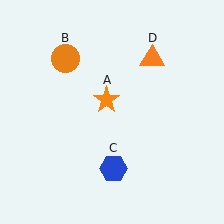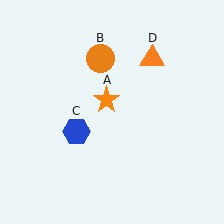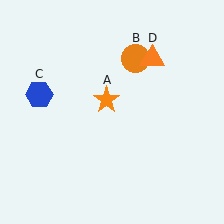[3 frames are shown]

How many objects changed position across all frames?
2 objects changed position: orange circle (object B), blue hexagon (object C).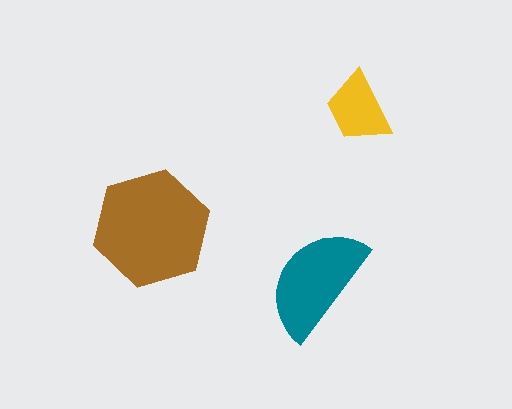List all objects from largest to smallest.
The brown hexagon, the teal semicircle, the yellow trapezoid.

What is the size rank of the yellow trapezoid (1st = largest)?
3rd.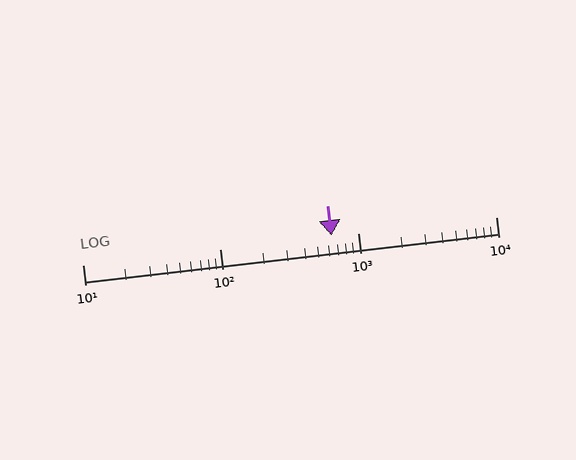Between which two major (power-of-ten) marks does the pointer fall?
The pointer is between 100 and 1000.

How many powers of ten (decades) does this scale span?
The scale spans 3 decades, from 10 to 10000.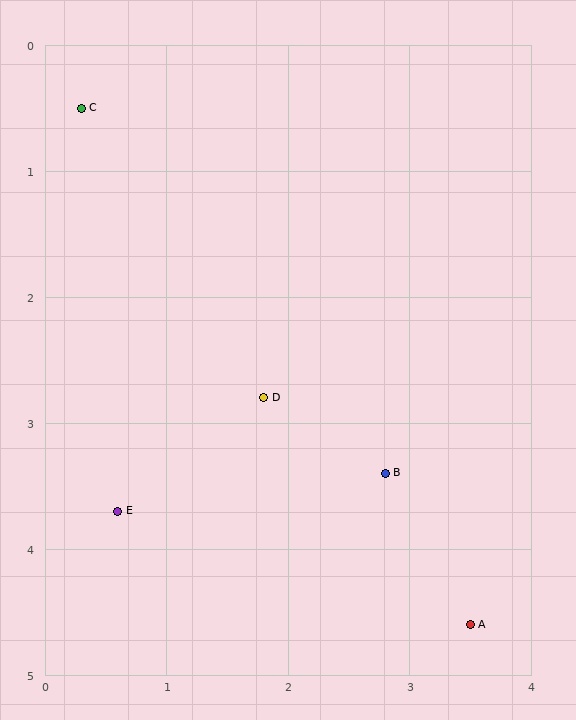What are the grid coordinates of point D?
Point D is at approximately (1.8, 2.8).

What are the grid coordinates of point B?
Point B is at approximately (2.8, 3.4).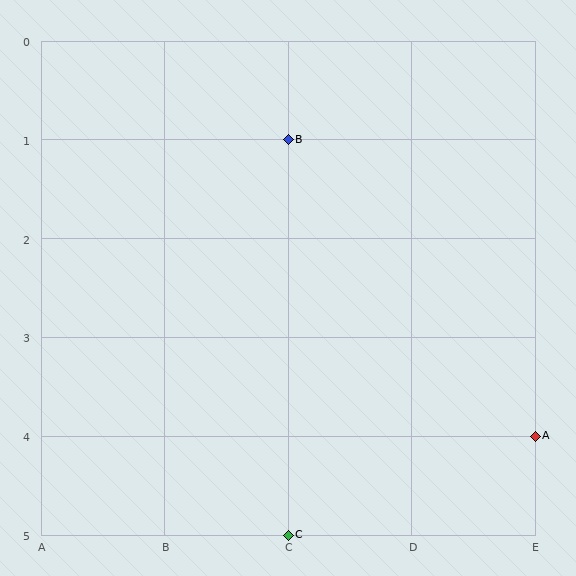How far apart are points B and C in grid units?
Points B and C are 4 rows apart.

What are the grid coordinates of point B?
Point B is at grid coordinates (C, 1).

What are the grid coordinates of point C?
Point C is at grid coordinates (C, 5).